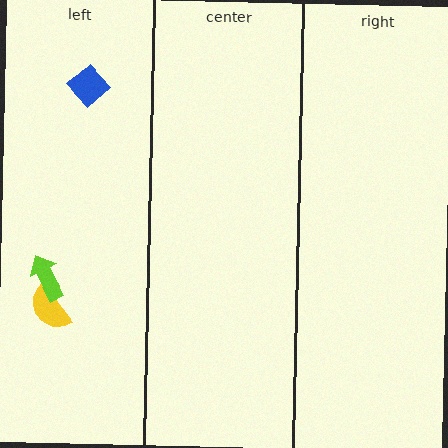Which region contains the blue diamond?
The left region.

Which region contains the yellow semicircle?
The left region.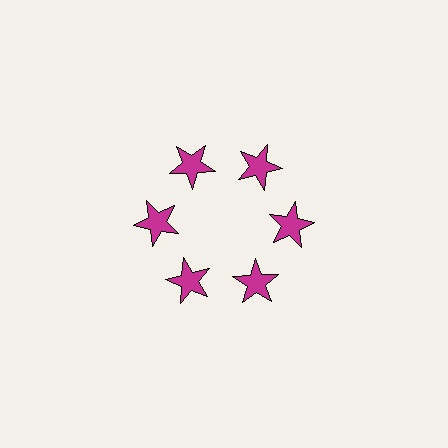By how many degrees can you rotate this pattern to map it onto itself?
The pattern maps onto itself every 60 degrees of rotation.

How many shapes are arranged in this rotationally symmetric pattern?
There are 6 shapes, arranged in 6 groups of 1.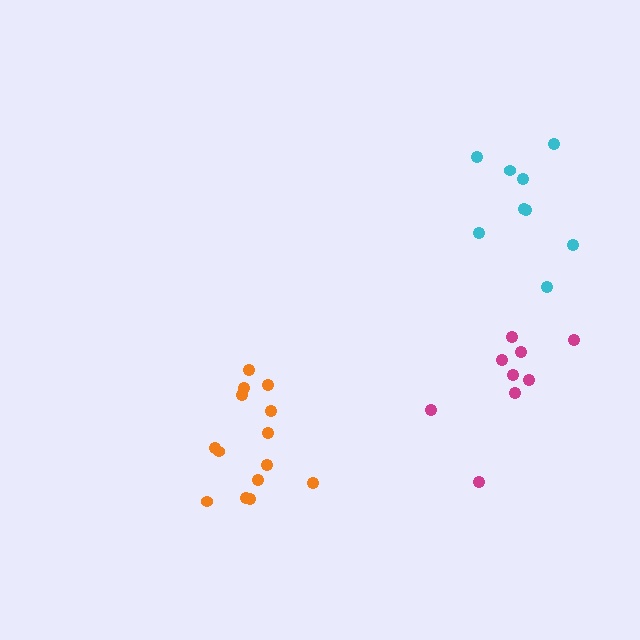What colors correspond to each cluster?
The clusters are colored: orange, cyan, magenta.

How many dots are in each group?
Group 1: 14 dots, Group 2: 9 dots, Group 3: 9 dots (32 total).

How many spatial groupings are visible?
There are 3 spatial groupings.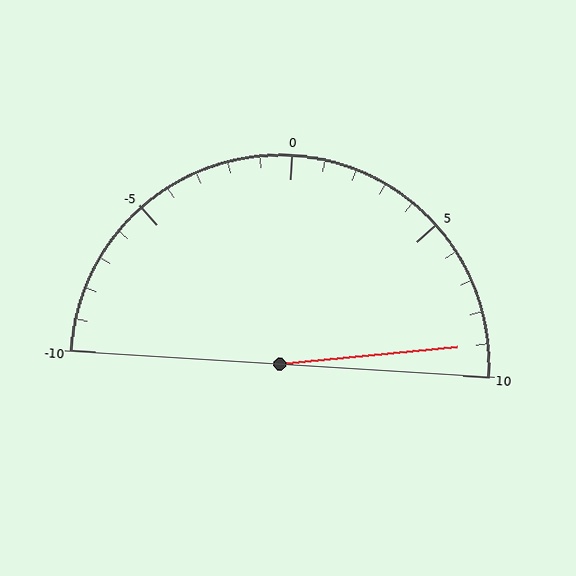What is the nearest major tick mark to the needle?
The nearest major tick mark is 10.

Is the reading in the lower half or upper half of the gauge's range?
The reading is in the upper half of the range (-10 to 10).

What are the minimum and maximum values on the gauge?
The gauge ranges from -10 to 10.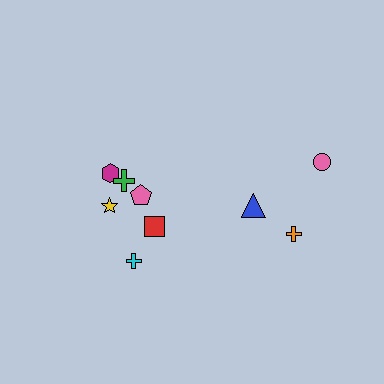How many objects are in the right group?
There are 3 objects.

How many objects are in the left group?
There are 6 objects.